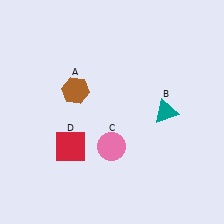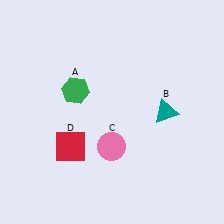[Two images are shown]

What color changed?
The hexagon (A) changed from brown in Image 1 to green in Image 2.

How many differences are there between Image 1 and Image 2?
There is 1 difference between the two images.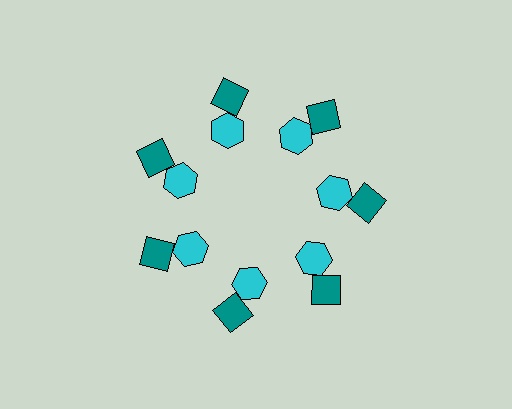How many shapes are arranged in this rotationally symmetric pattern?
There are 14 shapes, arranged in 7 groups of 2.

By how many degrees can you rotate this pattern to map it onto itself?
The pattern maps onto itself every 51 degrees of rotation.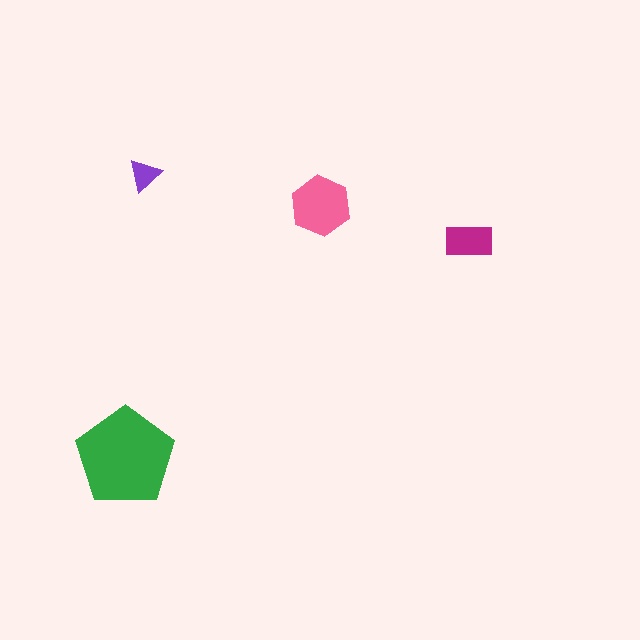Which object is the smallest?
The purple triangle.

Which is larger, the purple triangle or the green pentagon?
The green pentagon.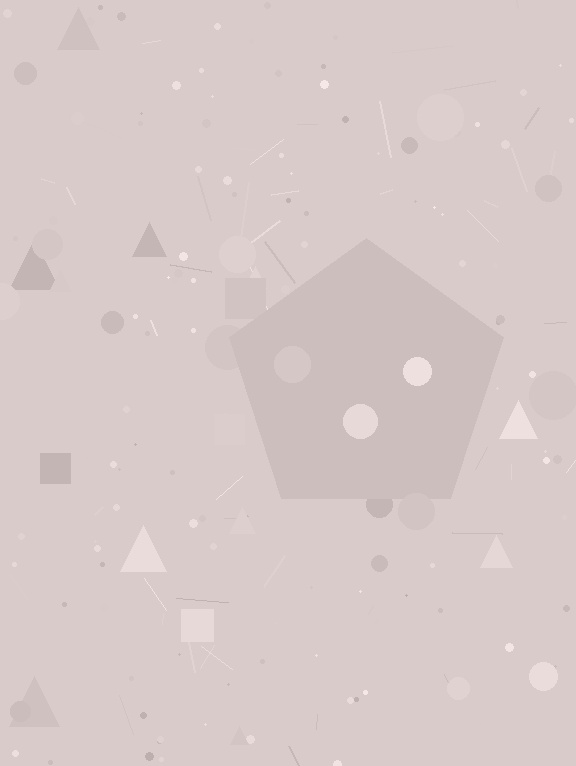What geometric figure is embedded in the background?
A pentagon is embedded in the background.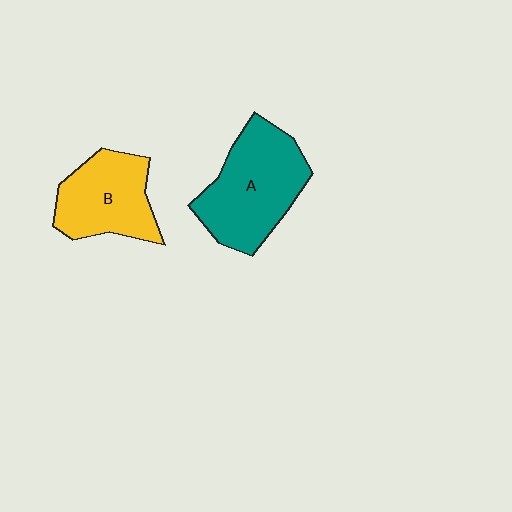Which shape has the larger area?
Shape A (teal).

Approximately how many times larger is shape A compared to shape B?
Approximately 1.3 times.